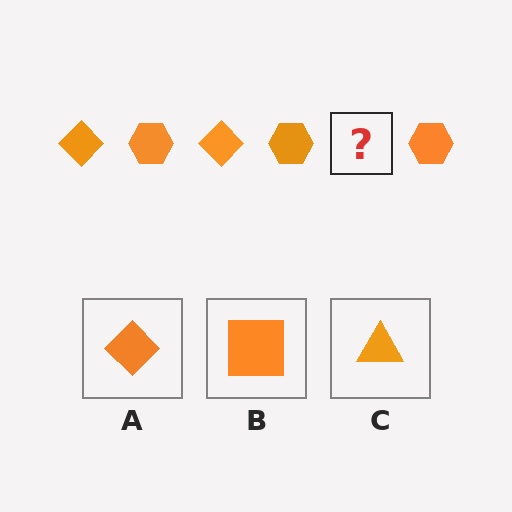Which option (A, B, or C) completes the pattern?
A.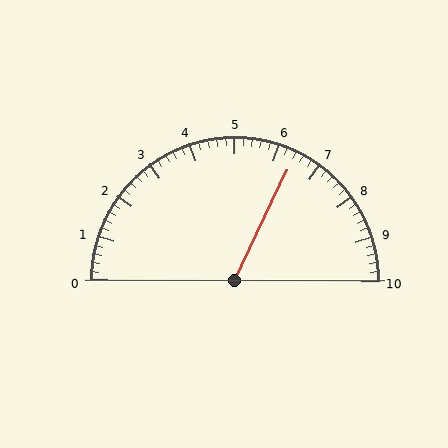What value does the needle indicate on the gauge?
The needle indicates approximately 6.4.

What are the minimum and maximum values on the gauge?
The gauge ranges from 0 to 10.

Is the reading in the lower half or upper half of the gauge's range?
The reading is in the upper half of the range (0 to 10).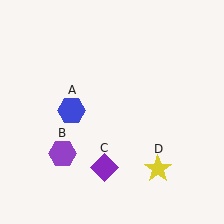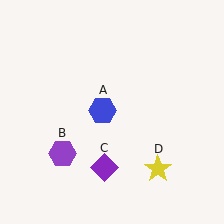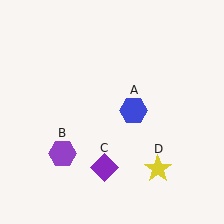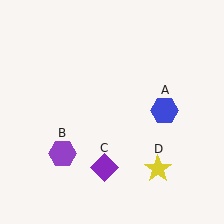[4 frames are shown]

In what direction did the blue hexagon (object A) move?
The blue hexagon (object A) moved right.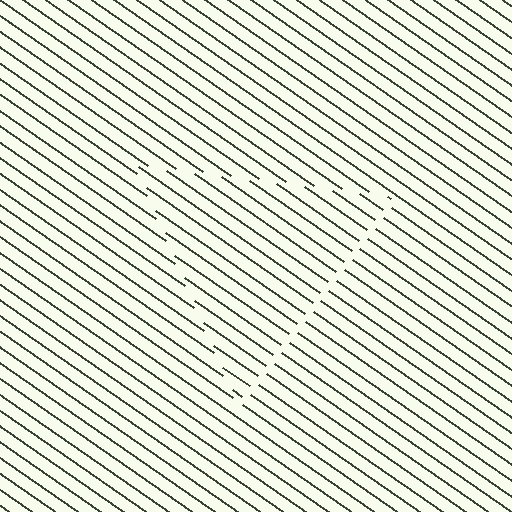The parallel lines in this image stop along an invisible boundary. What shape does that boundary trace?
An illusory triangle. The interior of the shape contains the same grating, shifted by half a period — the contour is defined by the phase discontinuity where line-ends from the inner and outer gratings abut.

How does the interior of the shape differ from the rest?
The interior of the shape contains the same grating, shifted by half a period — the contour is defined by the phase discontinuity where line-ends from the inner and outer gratings abut.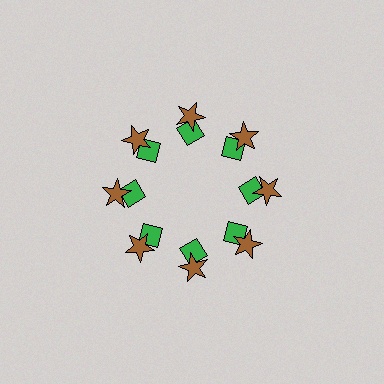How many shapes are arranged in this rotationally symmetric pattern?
There are 16 shapes, arranged in 8 groups of 2.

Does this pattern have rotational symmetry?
Yes, this pattern has 8-fold rotational symmetry. It looks the same after rotating 45 degrees around the center.